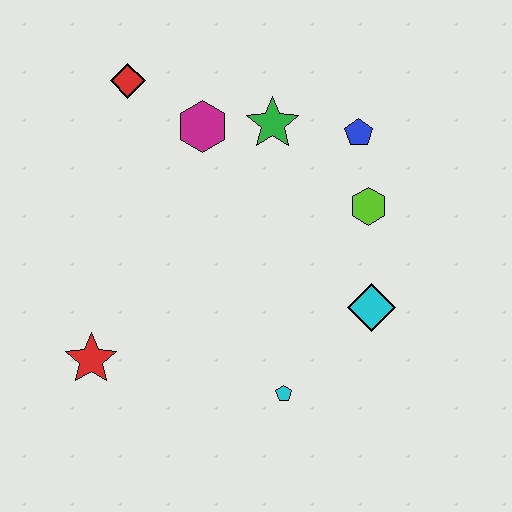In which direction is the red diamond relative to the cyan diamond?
The red diamond is to the left of the cyan diamond.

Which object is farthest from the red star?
The blue pentagon is farthest from the red star.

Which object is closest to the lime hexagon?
The blue pentagon is closest to the lime hexagon.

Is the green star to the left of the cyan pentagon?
Yes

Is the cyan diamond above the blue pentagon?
No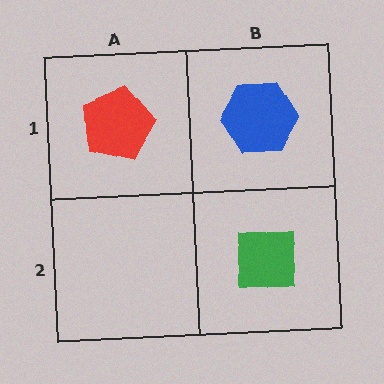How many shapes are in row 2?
1 shape.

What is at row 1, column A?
A red pentagon.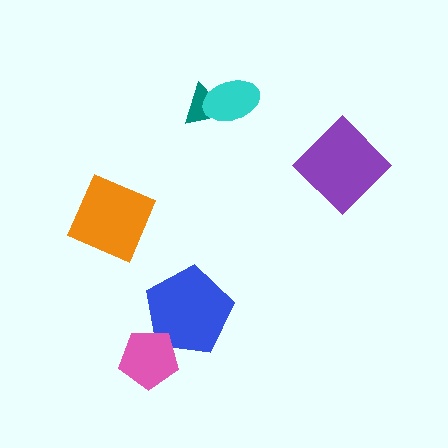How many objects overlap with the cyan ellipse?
1 object overlaps with the cyan ellipse.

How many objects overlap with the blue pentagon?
1 object overlaps with the blue pentagon.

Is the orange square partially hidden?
No, no other shape covers it.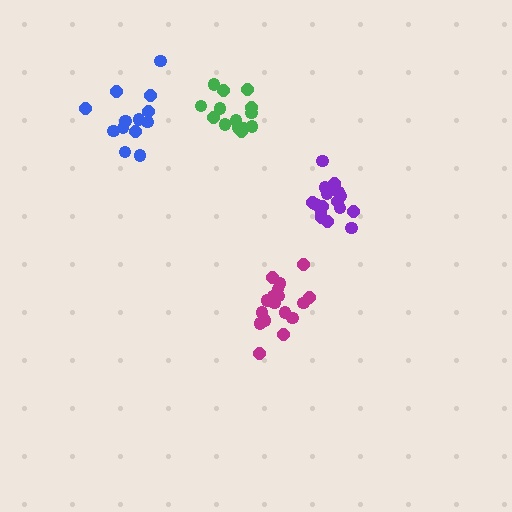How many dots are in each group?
Group 1: 16 dots, Group 2: 17 dots, Group 3: 13 dots, Group 4: 14 dots (60 total).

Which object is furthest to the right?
The purple cluster is rightmost.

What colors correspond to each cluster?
The clusters are colored: purple, magenta, blue, green.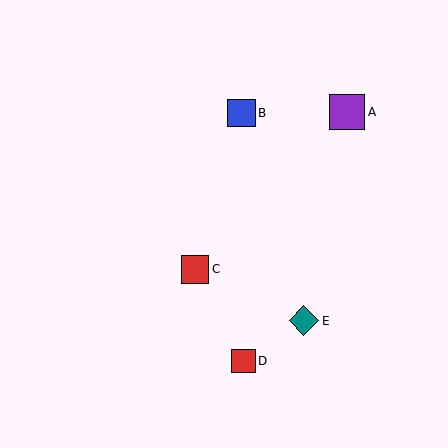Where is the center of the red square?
The center of the red square is at (195, 269).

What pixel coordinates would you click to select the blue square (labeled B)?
Click at (242, 113) to select the blue square B.